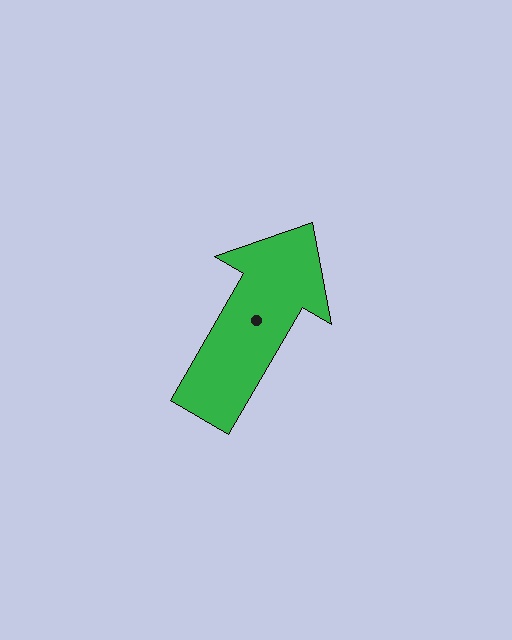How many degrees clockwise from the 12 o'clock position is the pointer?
Approximately 30 degrees.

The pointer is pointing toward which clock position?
Roughly 1 o'clock.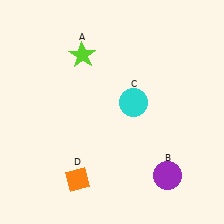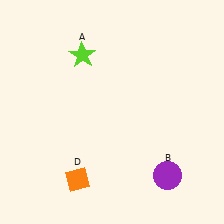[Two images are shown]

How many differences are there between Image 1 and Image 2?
There is 1 difference between the two images.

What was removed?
The cyan circle (C) was removed in Image 2.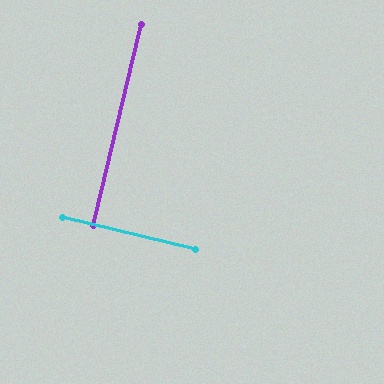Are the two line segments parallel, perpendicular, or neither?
Perpendicular — they meet at approximately 90°.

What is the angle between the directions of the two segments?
Approximately 90 degrees.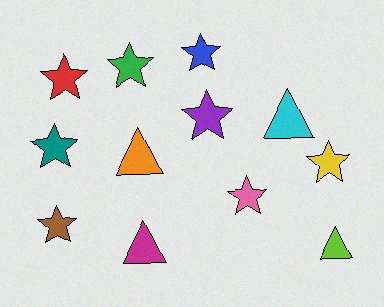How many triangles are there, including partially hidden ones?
There are 4 triangles.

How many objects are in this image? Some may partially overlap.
There are 12 objects.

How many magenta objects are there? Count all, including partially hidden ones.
There is 1 magenta object.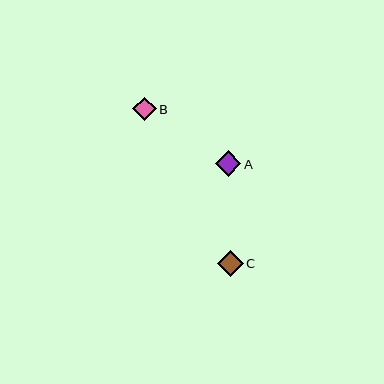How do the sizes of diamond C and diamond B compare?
Diamond C and diamond B are approximately the same size.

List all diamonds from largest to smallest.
From largest to smallest: C, A, B.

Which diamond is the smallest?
Diamond B is the smallest with a size of approximately 23 pixels.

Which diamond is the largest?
Diamond C is the largest with a size of approximately 26 pixels.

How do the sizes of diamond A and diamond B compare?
Diamond A and diamond B are approximately the same size.